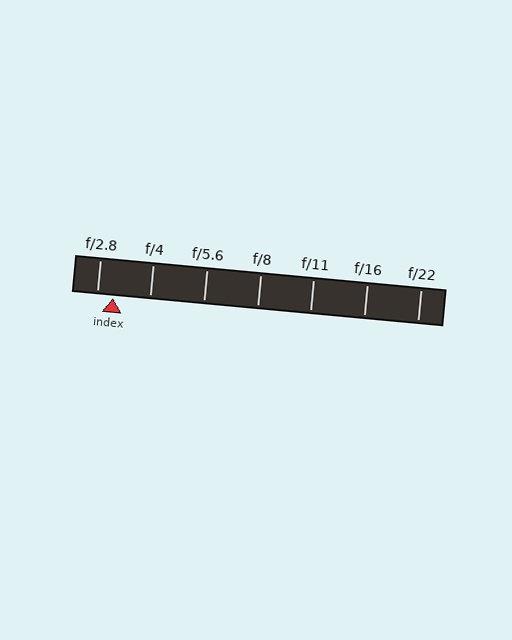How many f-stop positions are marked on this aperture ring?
There are 7 f-stop positions marked.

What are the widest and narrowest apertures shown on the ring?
The widest aperture shown is f/2.8 and the narrowest is f/22.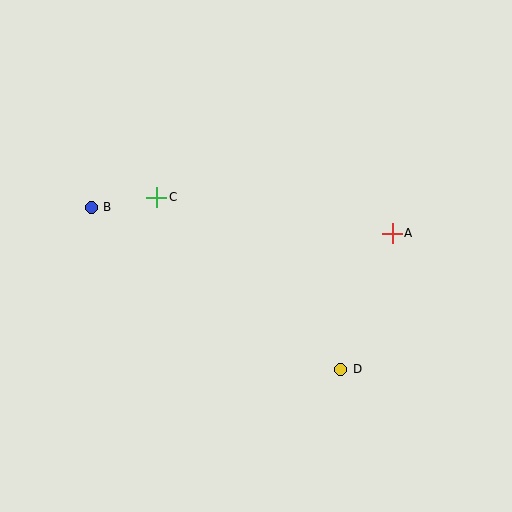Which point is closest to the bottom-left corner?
Point B is closest to the bottom-left corner.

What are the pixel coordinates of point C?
Point C is at (157, 197).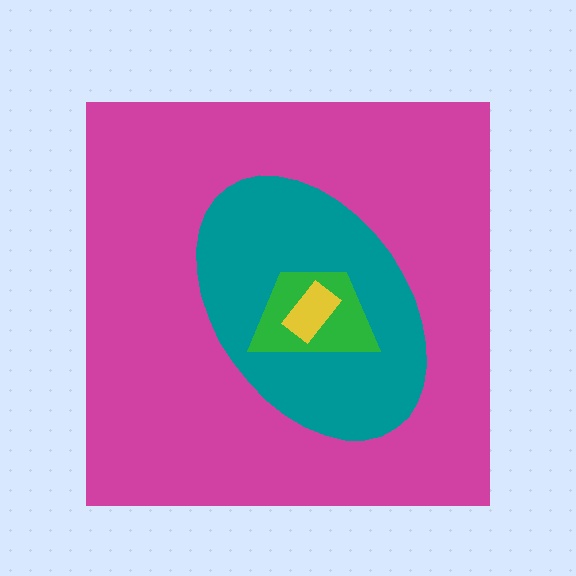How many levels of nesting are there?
4.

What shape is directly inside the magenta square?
The teal ellipse.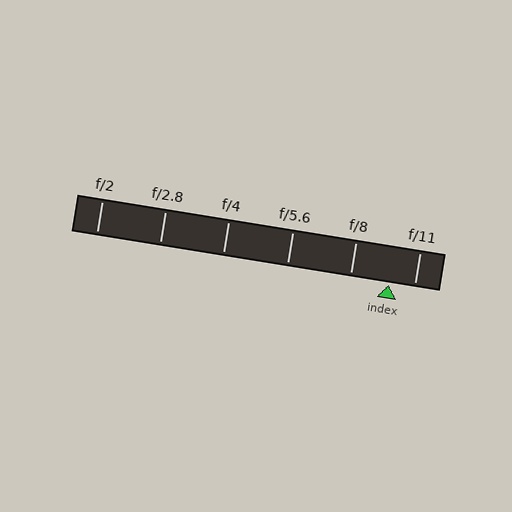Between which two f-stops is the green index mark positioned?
The index mark is between f/8 and f/11.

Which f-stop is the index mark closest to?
The index mark is closest to f/11.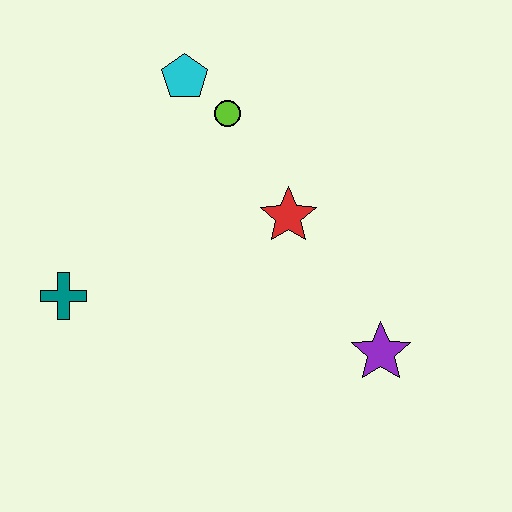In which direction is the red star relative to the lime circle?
The red star is below the lime circle.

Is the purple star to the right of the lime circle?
Yes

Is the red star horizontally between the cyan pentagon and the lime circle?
No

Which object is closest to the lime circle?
The cyan pentagon is closest to the lime circle.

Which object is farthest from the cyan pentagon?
The purple star is farthest from the cyan pentagon.